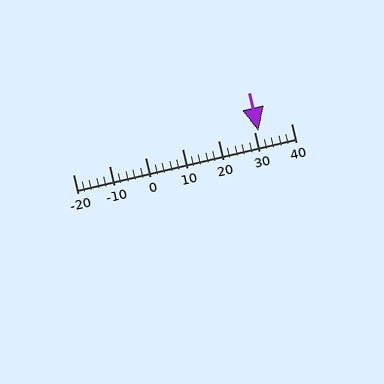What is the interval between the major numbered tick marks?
The major tick marks are spaced 10 units apart.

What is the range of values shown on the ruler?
The ruler shows values from -20 to 40.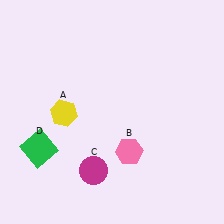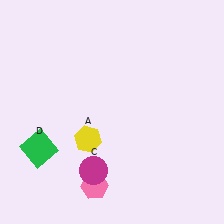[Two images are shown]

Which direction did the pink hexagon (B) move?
The pink hexagon (B) moved left.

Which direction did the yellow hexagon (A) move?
The yellow hexagon (A) moved down.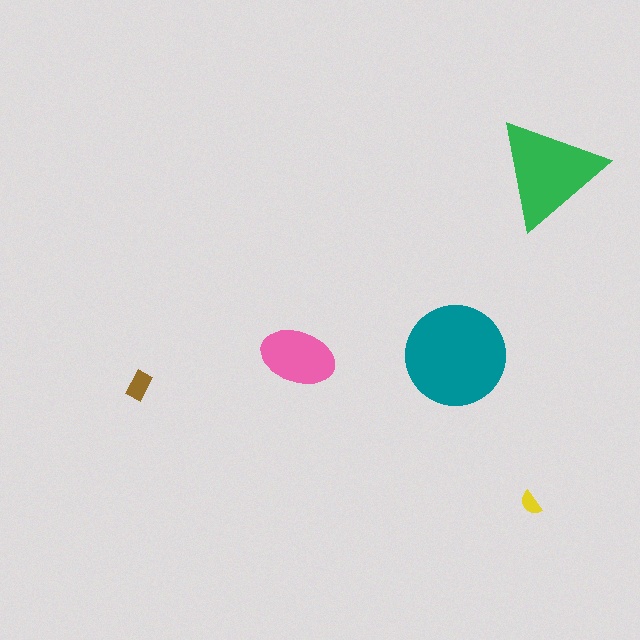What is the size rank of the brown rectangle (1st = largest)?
4th.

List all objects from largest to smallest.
The teal circle, the green triangle, the pink ellipse, the brown rectangle, the yellow semicircle.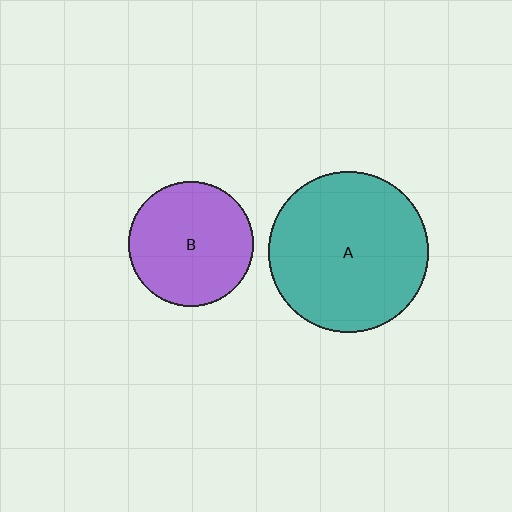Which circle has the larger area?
Circle A (teal).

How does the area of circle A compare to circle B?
Approximately 1.6 times.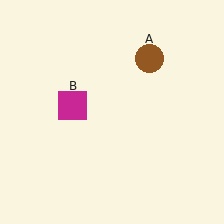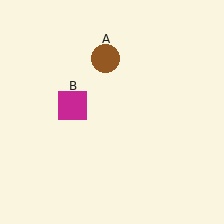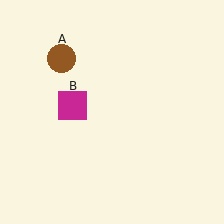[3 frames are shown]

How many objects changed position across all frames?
1 object changed position: brown circle (object A).